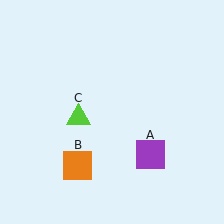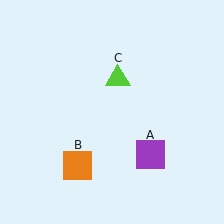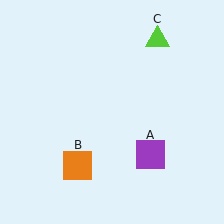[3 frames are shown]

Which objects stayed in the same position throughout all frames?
Purple square (object A) and orange square (object B) remained stationary.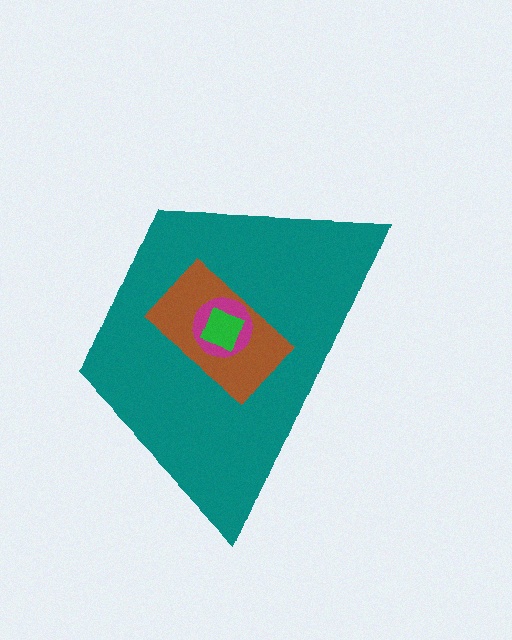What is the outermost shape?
The teal trapezoid.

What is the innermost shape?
The green diamond.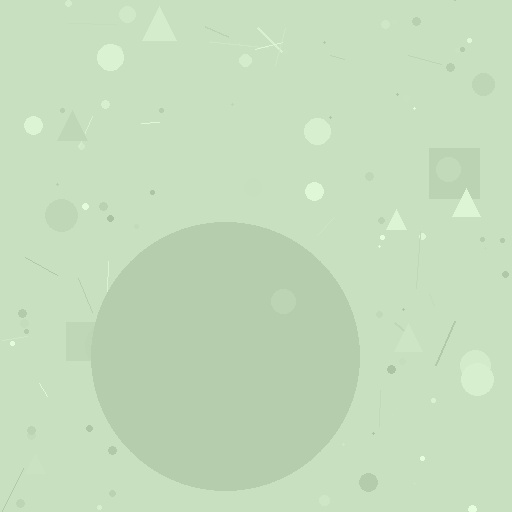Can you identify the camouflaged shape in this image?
The camouflaged shape is a circle.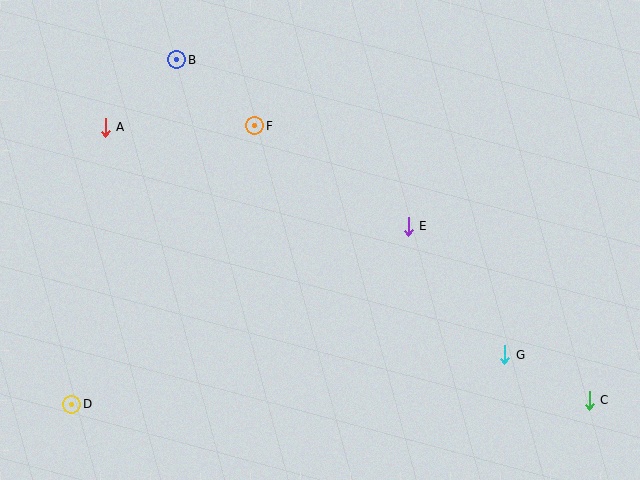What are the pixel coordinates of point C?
Point C is at (589, 400).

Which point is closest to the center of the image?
Point E at (408, 226) is closest to the center.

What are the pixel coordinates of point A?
Point A is at (105, 127).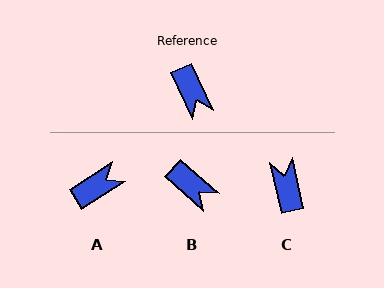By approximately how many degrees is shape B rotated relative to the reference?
Approximately 24 degrees counter-clockwise.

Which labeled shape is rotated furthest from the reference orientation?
C, about 168 degrees away.